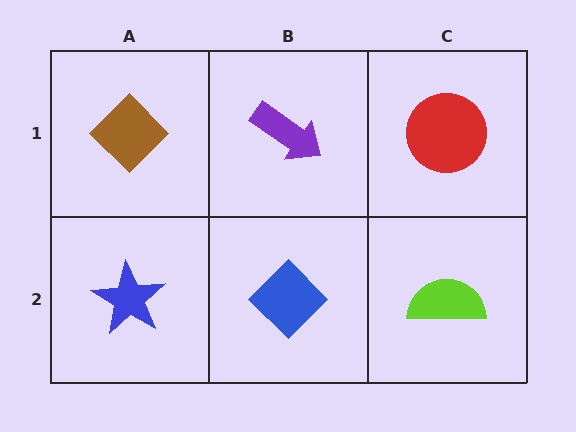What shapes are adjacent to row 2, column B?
A purple arrow (row 1, column B), a blue star (row 2, column A), a lime semicircle (row 2, column C).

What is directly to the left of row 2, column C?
A blue diamond.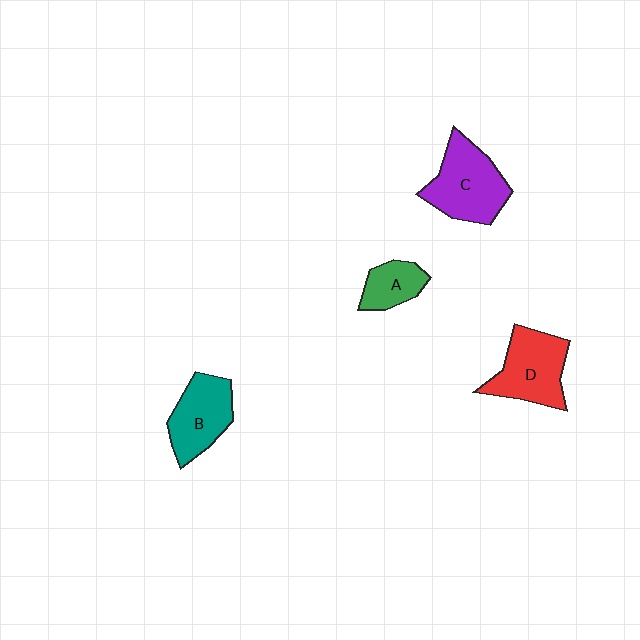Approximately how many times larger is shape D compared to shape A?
Approximately 1.9 times.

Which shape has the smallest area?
Shape A (green).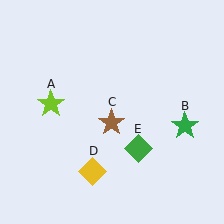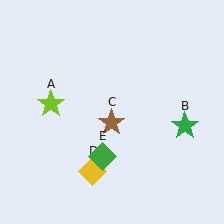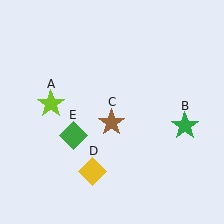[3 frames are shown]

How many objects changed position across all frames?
1 object changed position: green diamond (object E).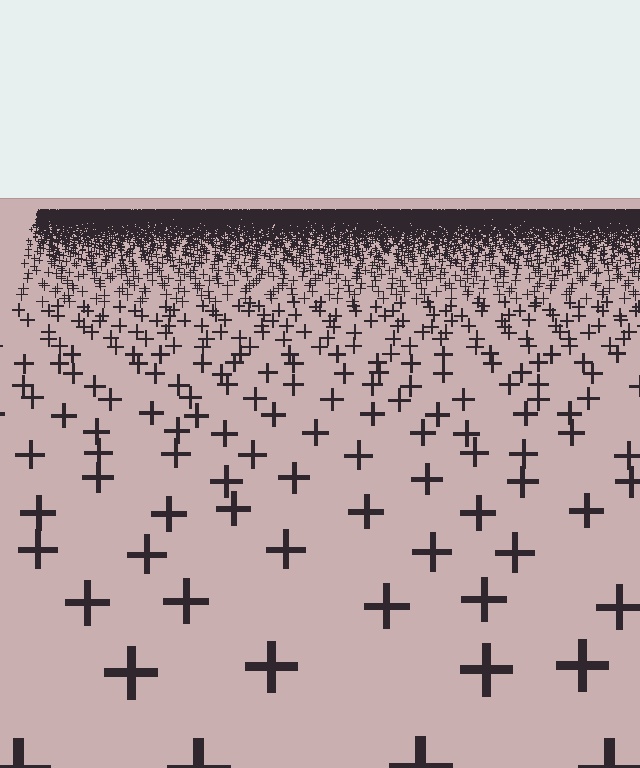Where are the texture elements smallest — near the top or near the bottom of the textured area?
Near the top.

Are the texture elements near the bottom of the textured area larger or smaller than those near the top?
Larger. Near the bottom, elements are closer to the viewer and appear at a bigger on-screen size.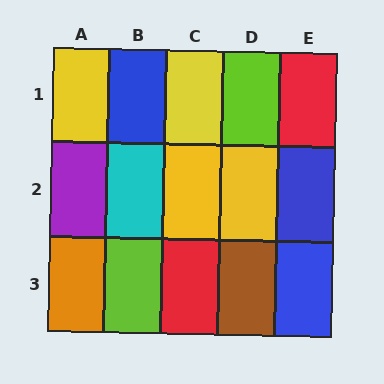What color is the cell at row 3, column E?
Blue.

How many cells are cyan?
1 cell is cyan.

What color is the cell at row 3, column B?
Lime.